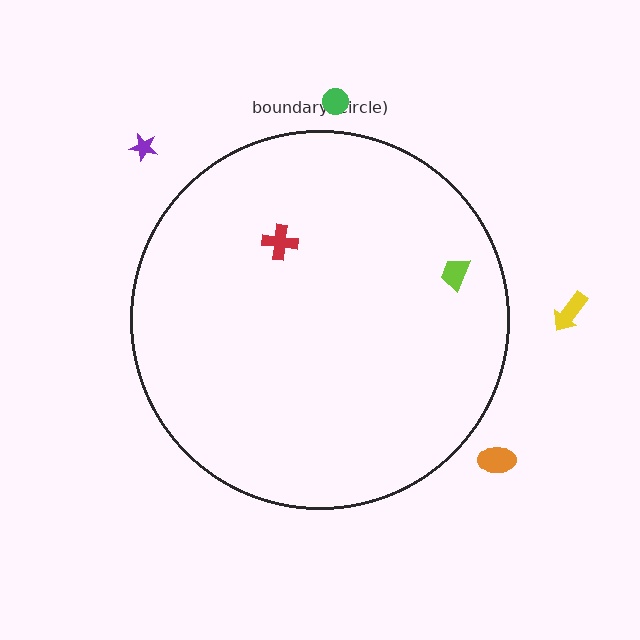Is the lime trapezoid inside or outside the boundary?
Inside.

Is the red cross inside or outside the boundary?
Inside.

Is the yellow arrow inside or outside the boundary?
Outside.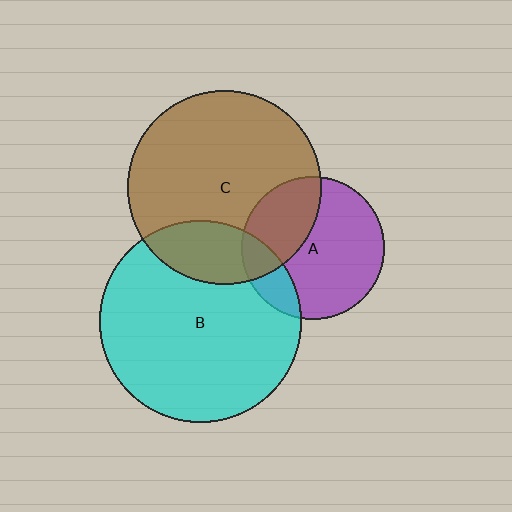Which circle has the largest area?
Circle B (cyan).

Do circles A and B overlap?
Yes.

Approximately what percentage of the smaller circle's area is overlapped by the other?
Approximately 15%.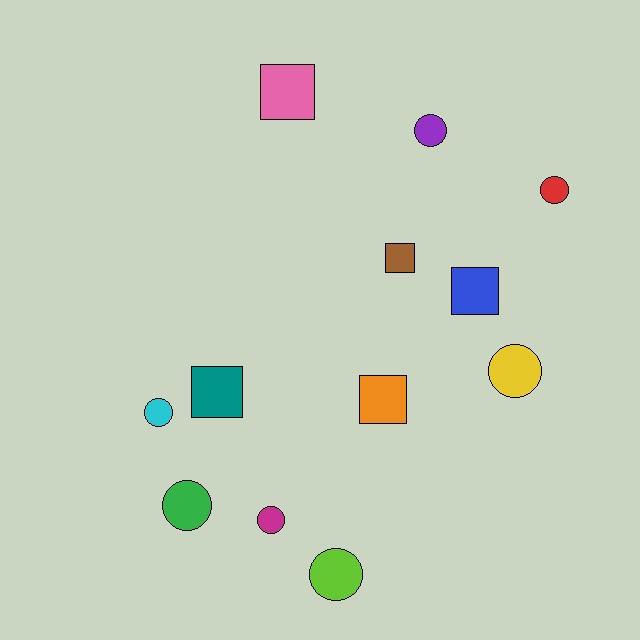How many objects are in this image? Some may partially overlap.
There are 12 objects.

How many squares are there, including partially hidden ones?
There are 5 squares.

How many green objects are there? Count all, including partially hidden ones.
There is 1 green object.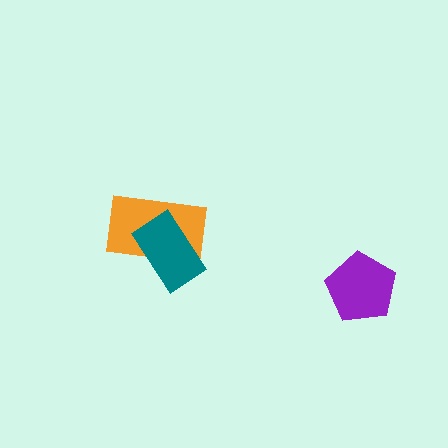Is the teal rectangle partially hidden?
No, no other shape covers it.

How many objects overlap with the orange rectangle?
1 object overlaps with the orange rectangle.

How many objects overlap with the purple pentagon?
0 objects overlap with the purple pentagon.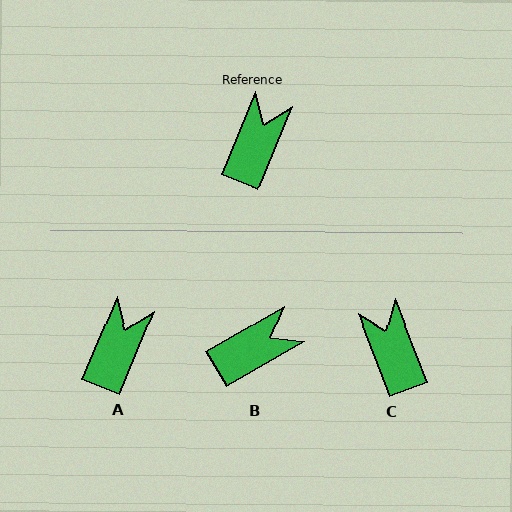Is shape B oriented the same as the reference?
No, it is off by about 37 degrees.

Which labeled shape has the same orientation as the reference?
A.